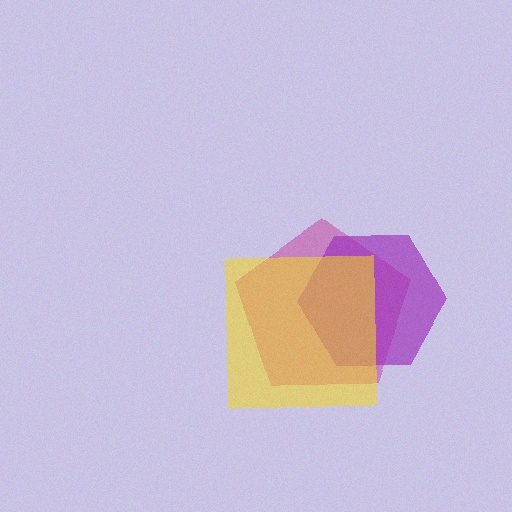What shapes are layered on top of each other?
The layered shapes are: a magenta pentagon, a purple hexagon, a yellow square.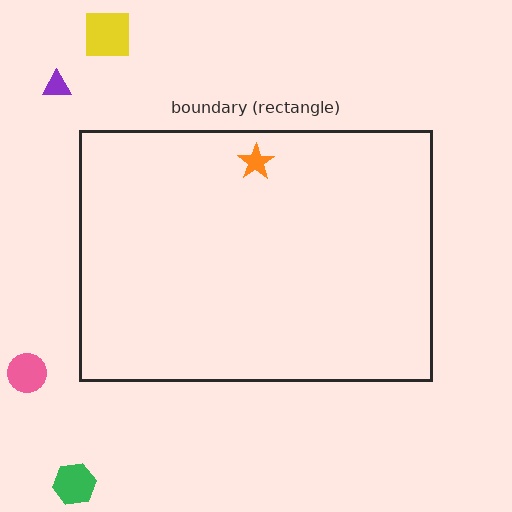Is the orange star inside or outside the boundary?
Inside.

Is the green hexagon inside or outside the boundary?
Outside.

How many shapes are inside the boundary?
1 inside, 4 outside.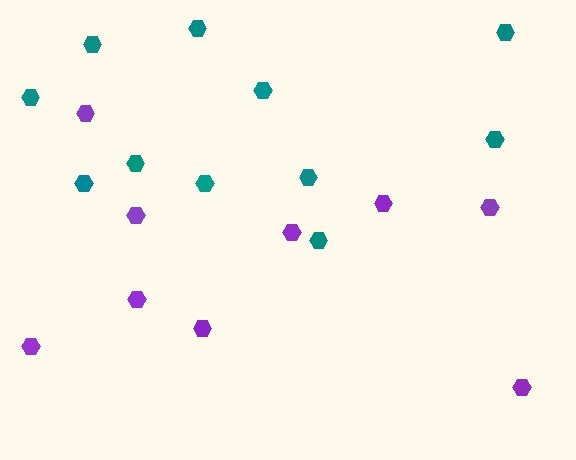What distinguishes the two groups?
There are 2 groups: one group of teal hexagons (11) and one group of purple hexagons (9).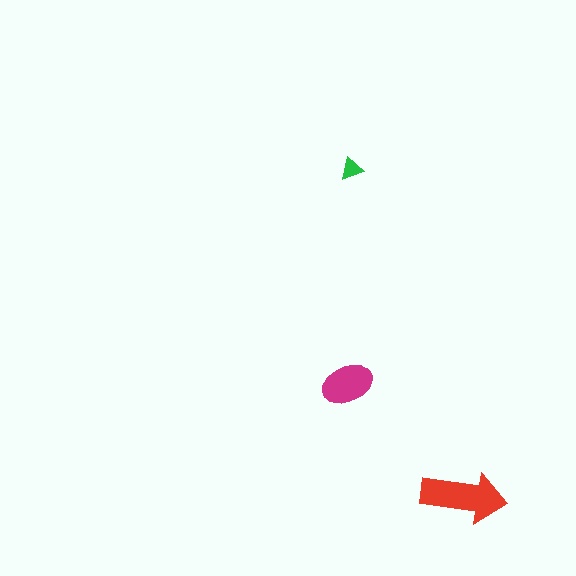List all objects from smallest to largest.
The green triangle, the magenta ellipse, the red arrow.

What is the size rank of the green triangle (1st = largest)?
3rd.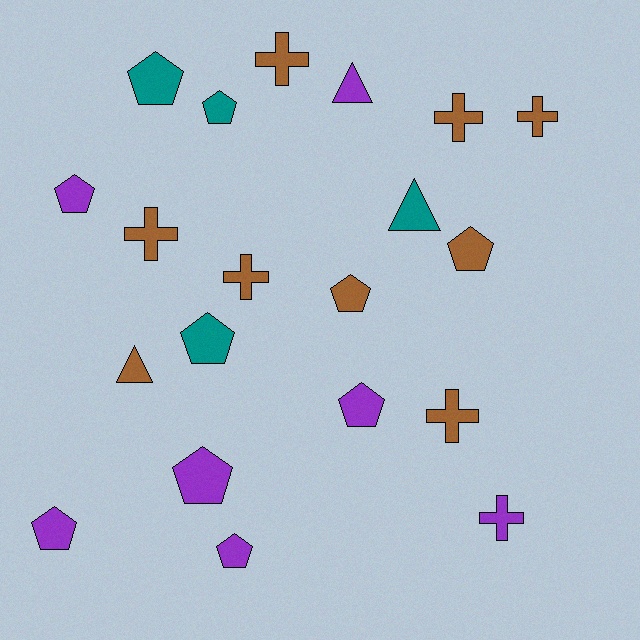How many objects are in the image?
There are 20 objects.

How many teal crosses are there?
There are no teal crosses.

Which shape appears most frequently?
Pentagon, with 10 objects.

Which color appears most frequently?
Brown, with 9 objects.